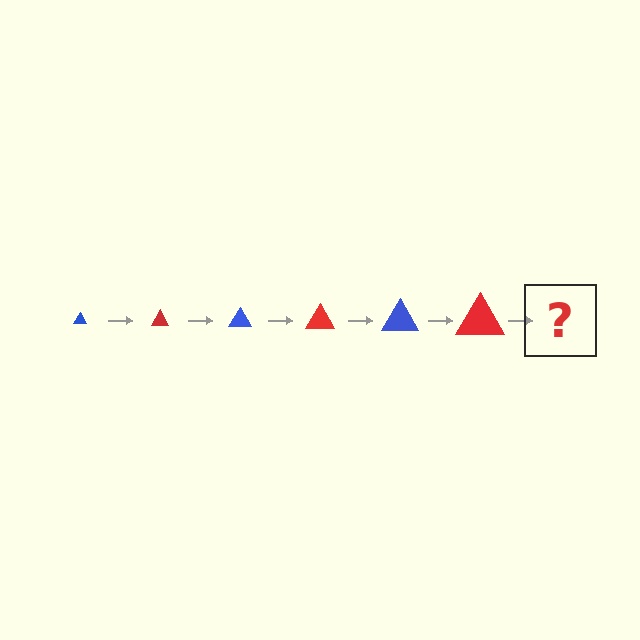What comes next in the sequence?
The next element should be a blue triangle, larger than the previous one.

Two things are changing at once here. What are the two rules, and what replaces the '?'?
The two rules are that the triangle grows larger each step and the color cycles through blue and red. The '?' should be a blue triangle, larger than the previous one.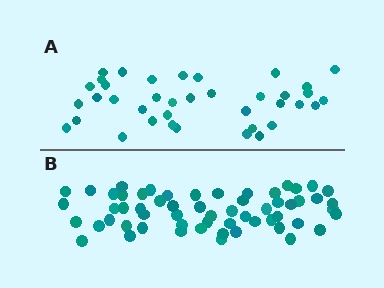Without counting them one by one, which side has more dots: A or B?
Region B (the bottom region) has more dots.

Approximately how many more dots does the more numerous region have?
Region B has approximately 20 more dots than region A.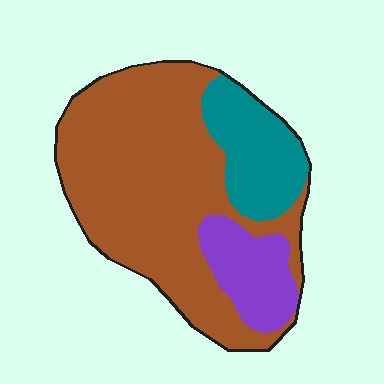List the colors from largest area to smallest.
From largest to smallest: brown, teal, purple.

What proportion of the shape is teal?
Teal takes up about one fifth (1/5) of the shape.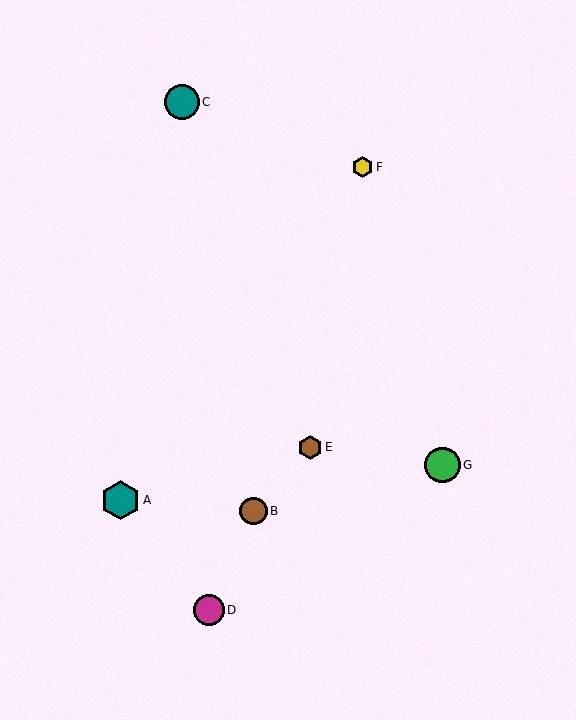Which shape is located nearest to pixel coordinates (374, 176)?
The yellow hexagon (labeled F) at (362, 167) is nearest to that location.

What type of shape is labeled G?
Shape G is a green circle.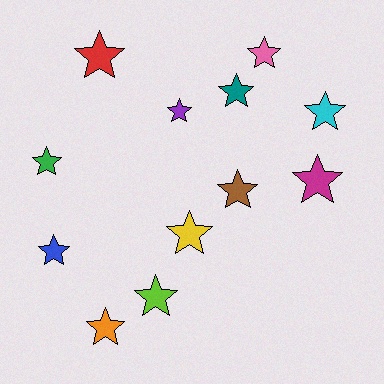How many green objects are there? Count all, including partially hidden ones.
There is 1 green object.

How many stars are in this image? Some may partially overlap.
There are 12 stars.